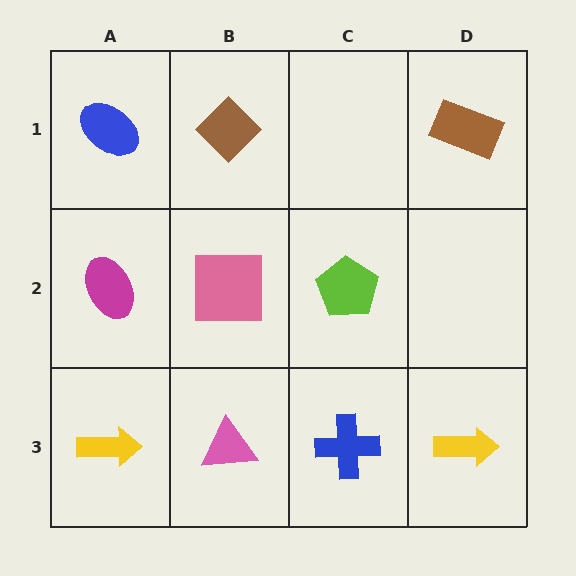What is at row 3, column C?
A blue cross.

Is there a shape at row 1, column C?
No, that cell is empty.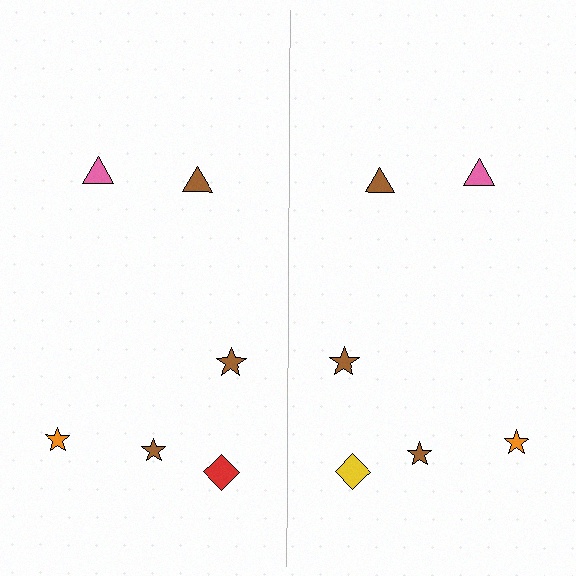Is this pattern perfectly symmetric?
No, the pattern is not perfectly symmetric. The yellow diamond on the right side breaks the symmetry — its mirror counterpart is red.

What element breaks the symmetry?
The yellow diamond on the right side breaks the symmetry — its mirror counterpart is red.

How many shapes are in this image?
There are 12 shapes in this image.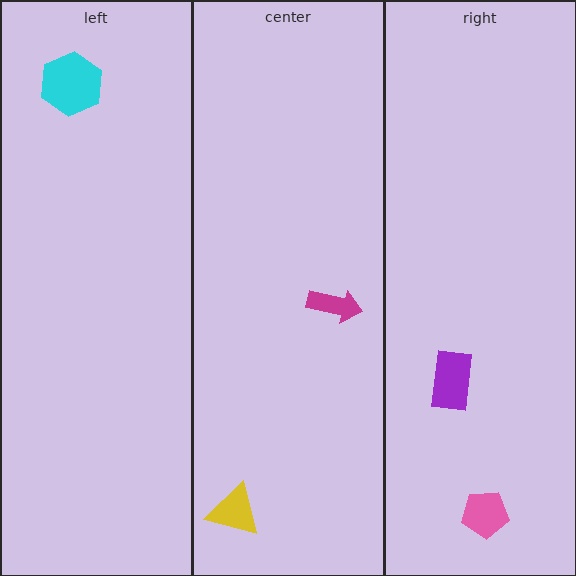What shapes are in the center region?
The yellow triangle, the magenta arrow.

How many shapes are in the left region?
1.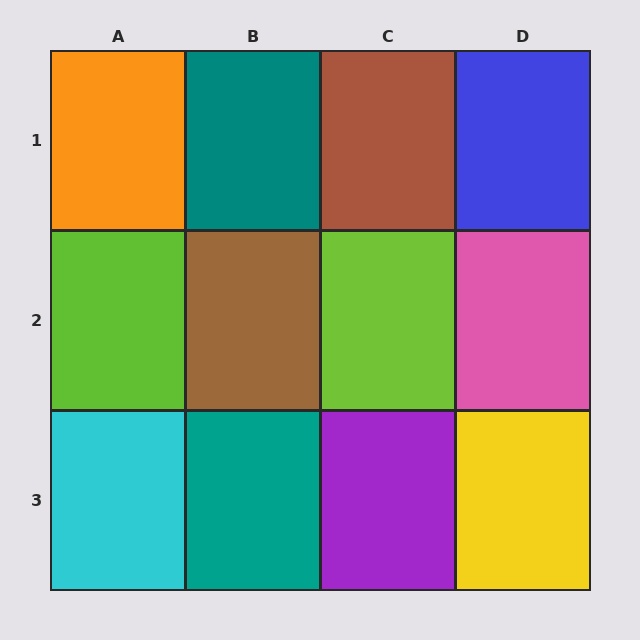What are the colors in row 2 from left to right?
Lime, brown, lime, pink.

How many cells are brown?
2 cells are brown.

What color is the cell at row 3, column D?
Yellow.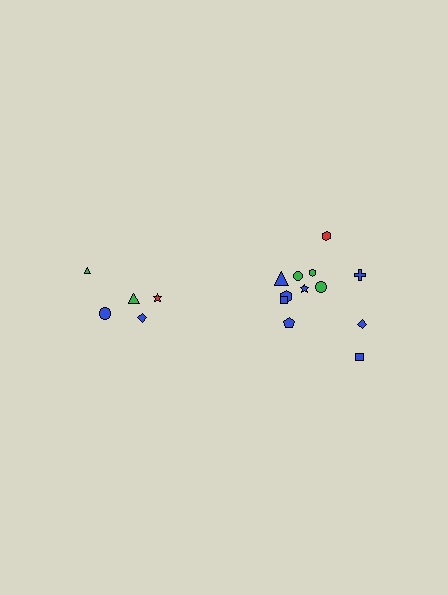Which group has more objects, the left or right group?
The right group.